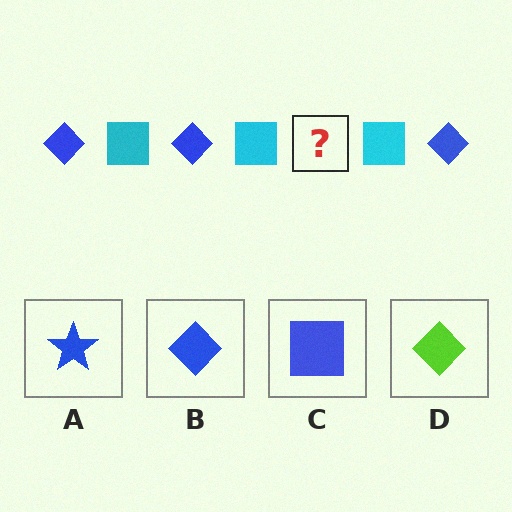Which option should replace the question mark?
Option B.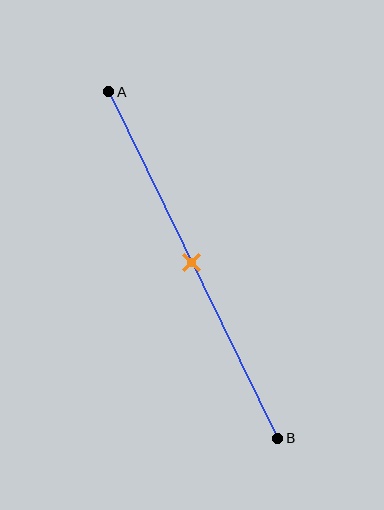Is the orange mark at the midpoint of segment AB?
Yes, the mark is approximately at the midpoint.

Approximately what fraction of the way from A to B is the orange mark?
The orange mark is approximately 50% of the way from A to B.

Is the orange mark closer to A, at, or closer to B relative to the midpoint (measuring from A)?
The orange mark is approximately at the midpoint of segment AB.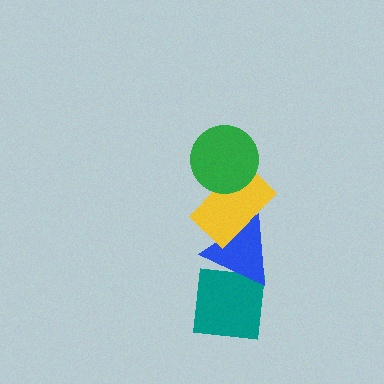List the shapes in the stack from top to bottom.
From top to bottom: the green circle, the yellow rectangle, the blue triangle, the teal square.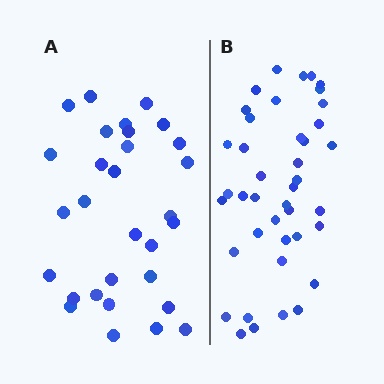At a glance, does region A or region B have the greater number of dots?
Region B (the right region) has more dots.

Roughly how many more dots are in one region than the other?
Region B has roughly 12 or so more dots than region A.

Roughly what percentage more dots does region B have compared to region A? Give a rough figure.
About 35% more.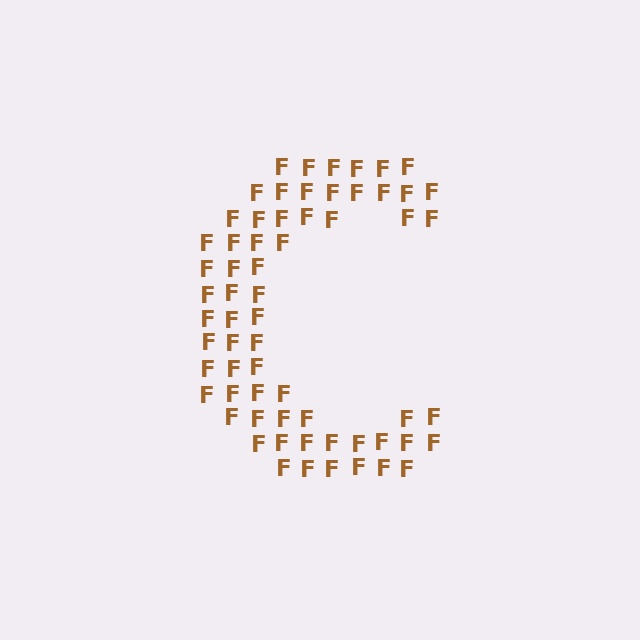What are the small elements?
The small elements are letter F's.